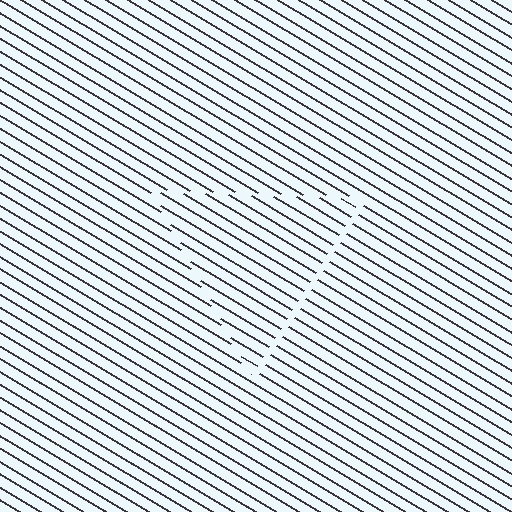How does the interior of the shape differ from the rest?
The interior of the shape contains the same grating, shifted by half a period — the contour is defined by the phase discontinuity where line-ends from the inner and outer gratings abut.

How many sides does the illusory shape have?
3 sides — the line-ends trace a triangle.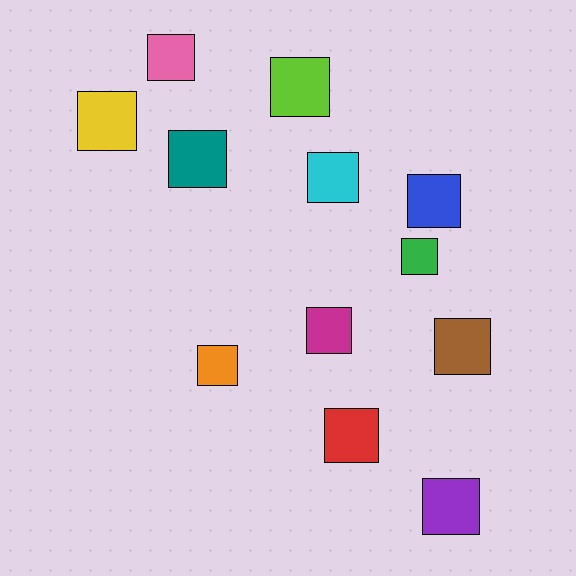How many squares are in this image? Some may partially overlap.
There are 12 squares.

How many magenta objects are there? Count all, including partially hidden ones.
There is 1 magenta object.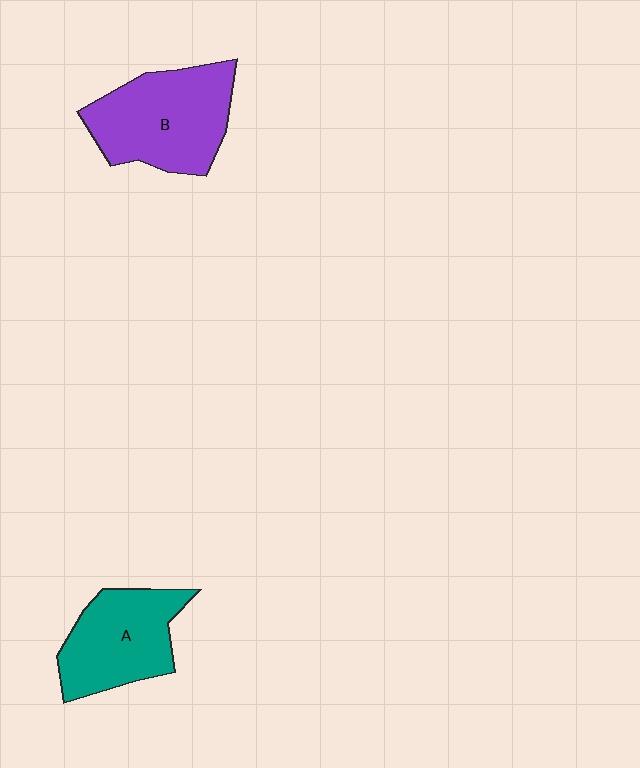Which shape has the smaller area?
Shape A (teal).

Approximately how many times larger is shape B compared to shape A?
Approximately 1.2 times.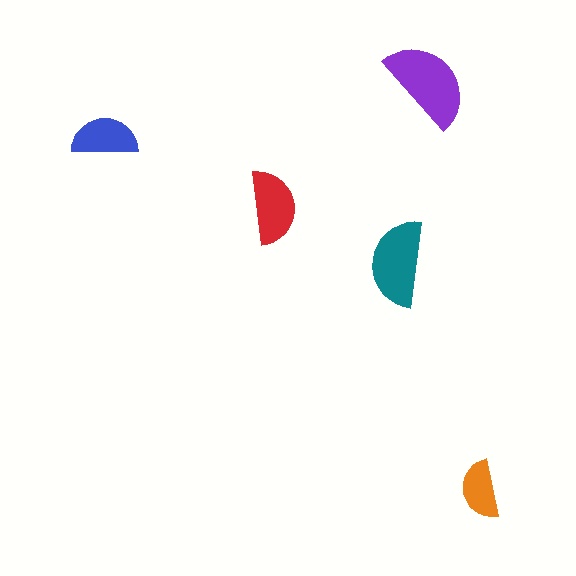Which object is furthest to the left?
The blue semicircle is leftmost.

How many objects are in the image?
There are 5 objects in the image.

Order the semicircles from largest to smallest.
the purple one, the teal one, the red one, the blue one, the orange one.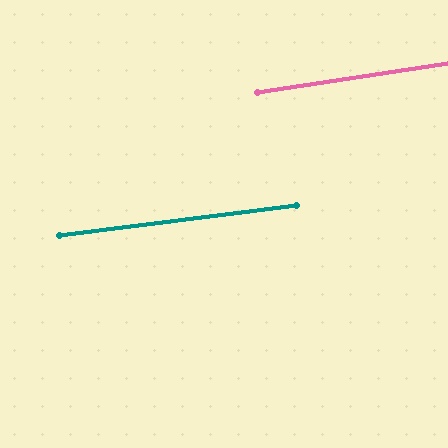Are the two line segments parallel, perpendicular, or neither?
Parallel — their directions differ by only 1.6°.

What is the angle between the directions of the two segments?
Approximately 2 degrees.